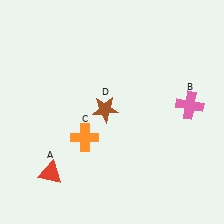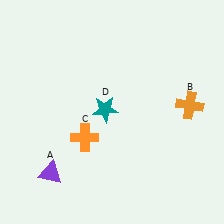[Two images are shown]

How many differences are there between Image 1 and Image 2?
There are 3 differences between the two images.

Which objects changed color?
A changed from red to purple. B changed from pink to orange. D changed from brown to teal.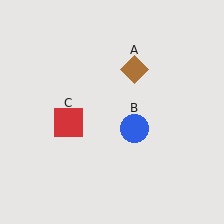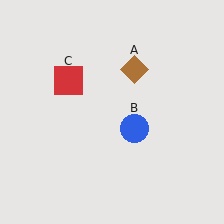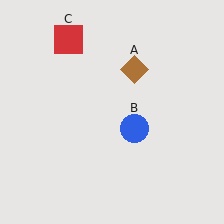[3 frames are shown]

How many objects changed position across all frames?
1 object changed position: red square (object C).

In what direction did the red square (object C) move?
The red square (object C) moved up.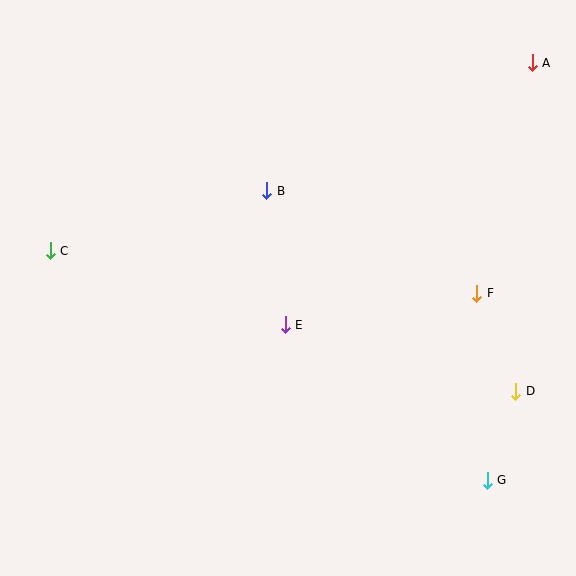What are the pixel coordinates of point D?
Point D is at (516, 391).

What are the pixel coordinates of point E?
Point E is at (285, 325).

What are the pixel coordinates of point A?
Point A is at (532, 63).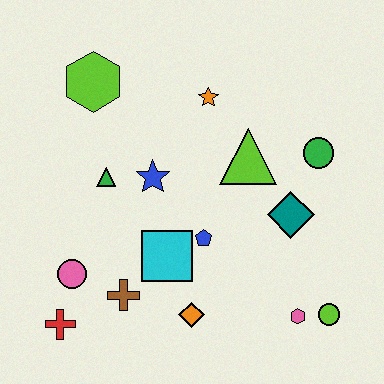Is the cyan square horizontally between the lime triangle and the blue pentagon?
No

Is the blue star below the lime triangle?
Yes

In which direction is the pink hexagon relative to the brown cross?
The pink hexagon is to the right of the brown cross.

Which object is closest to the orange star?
The lime triangle is closest to the orange star.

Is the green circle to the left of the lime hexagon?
No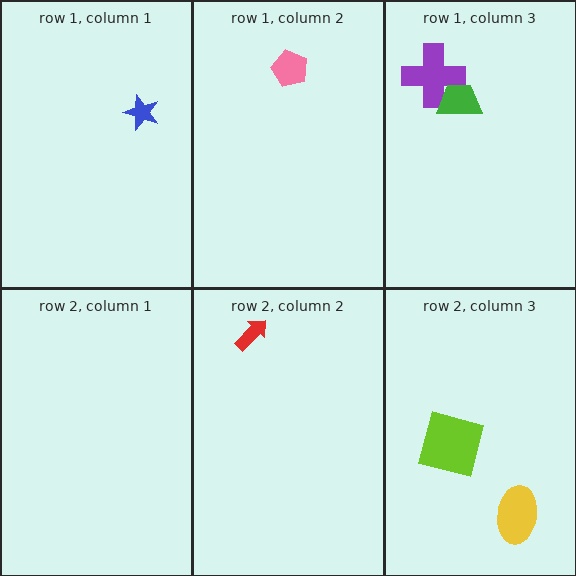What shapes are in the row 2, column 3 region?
The lime square, the yellow ellipse.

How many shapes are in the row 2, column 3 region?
2.